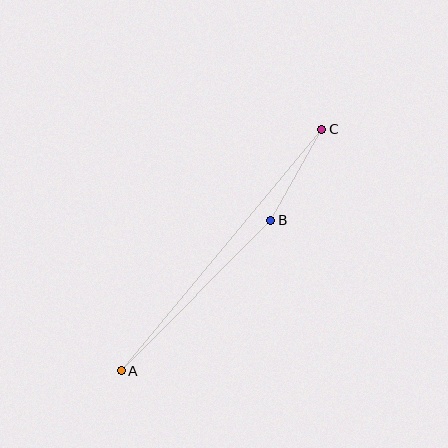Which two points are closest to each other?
Points B and C are closest to each other.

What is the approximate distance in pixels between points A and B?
The distance between A and B is approximately 212 pixels.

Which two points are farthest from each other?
Points A and C are farthest from each other.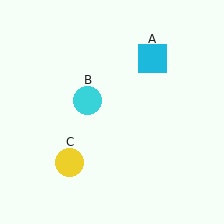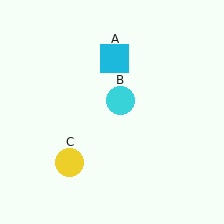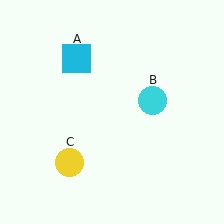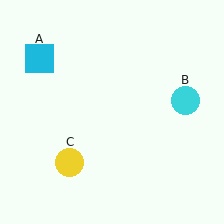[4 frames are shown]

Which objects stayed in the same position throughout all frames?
Yellow circle (object C) remained stationary.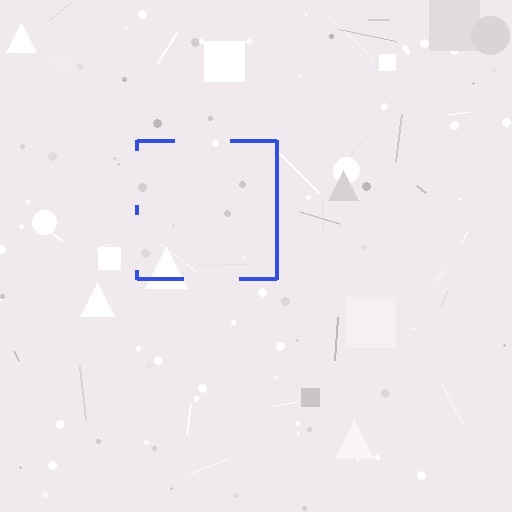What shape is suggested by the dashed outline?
The dashed outline suggests a square.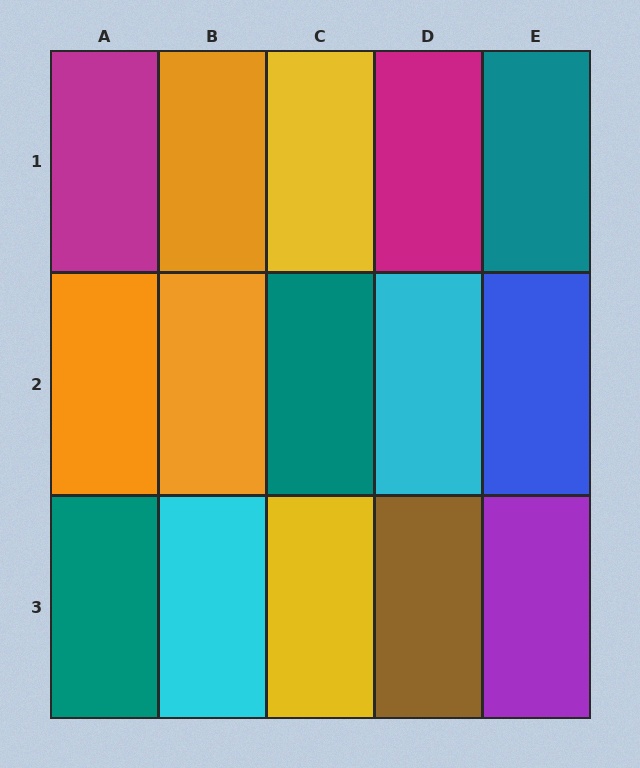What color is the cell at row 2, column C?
Teal.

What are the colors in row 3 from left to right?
Teal, cyan, yellow, brown, purple.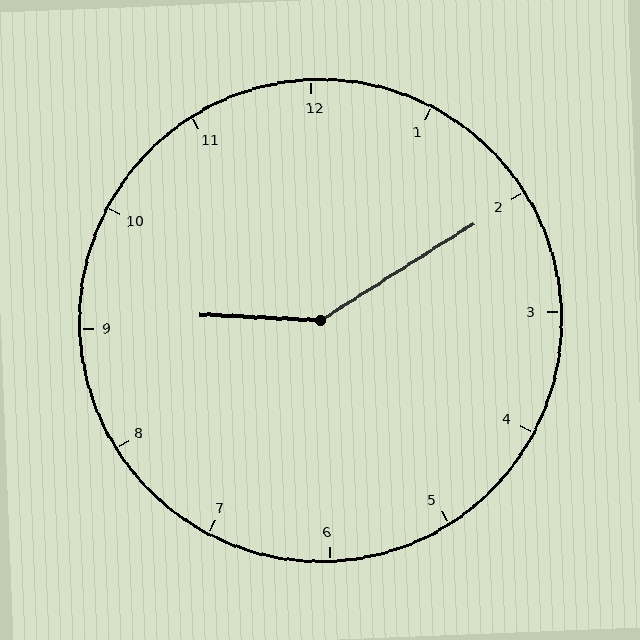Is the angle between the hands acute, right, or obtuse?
It is obtuse.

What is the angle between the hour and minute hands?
Approximately 145 degrees.